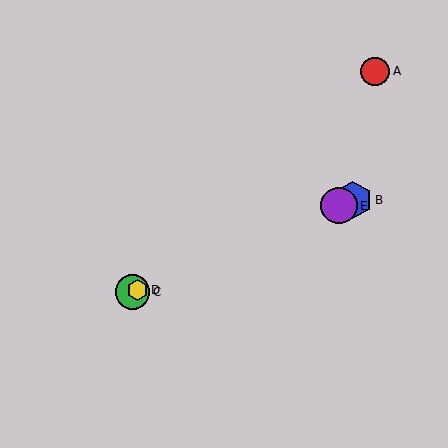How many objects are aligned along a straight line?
4 objects (B, C, D, E) are aligned along a straight line.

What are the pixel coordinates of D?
Object D is at (138, 290).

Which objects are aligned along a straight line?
Objects B, C, D, E are aligned along a straight line.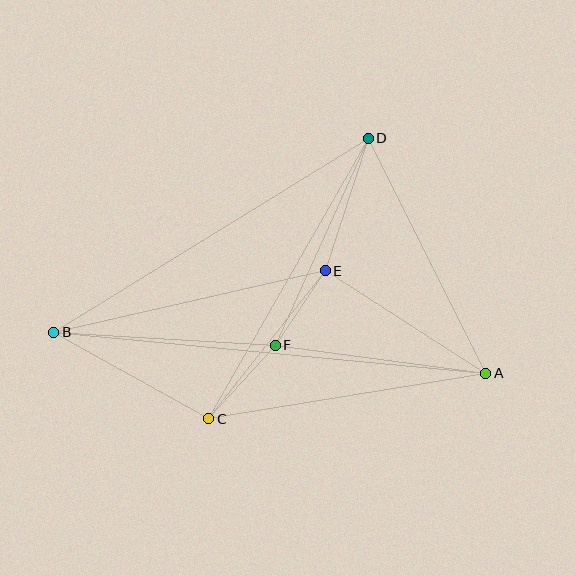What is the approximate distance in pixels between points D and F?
The distance between D and F is approximately 227 pixels.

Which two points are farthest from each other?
Points A and B are farthest from each other.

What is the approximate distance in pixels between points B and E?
The distance between B and E is approximately 278 pixels.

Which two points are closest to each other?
Points E and F are closest to each other.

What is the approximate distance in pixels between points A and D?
The distance between A and D is approximately 263 pixels.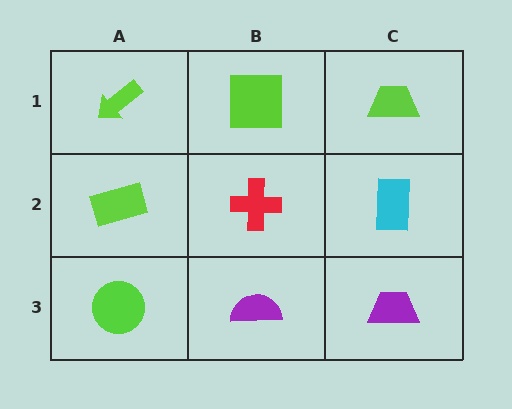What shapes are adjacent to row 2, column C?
A lime trapezoid (row 1, column C), a purple trapezoid (row 3, column C), a red cross (row 2, column B).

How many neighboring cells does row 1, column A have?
2.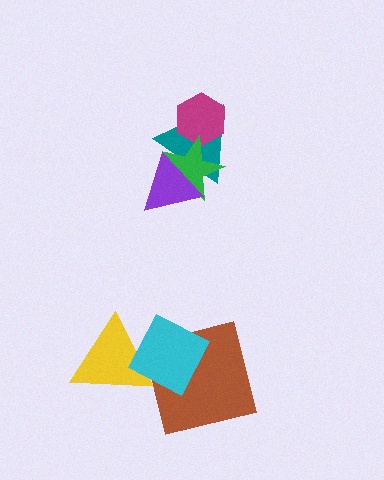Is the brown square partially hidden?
Yes, it is partially covered by another shape.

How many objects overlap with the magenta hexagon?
2 objects overlap with the magenta hexagon.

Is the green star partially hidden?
Yes, it is partially covered by another shape.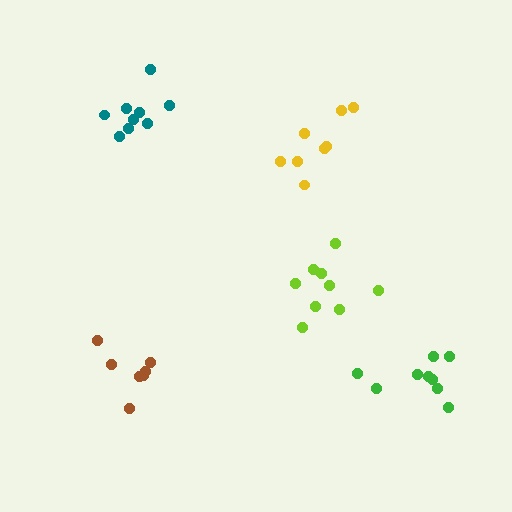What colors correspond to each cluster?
The clusters are colored: brown, green, yellow, teal, lime.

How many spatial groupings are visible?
There are 5 spatial groupings.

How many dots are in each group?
Group 1: 7 dots, Group 2: 9 dots, Group 3: 8 dots, Group 4: 9 dots, Group 5: 9 dots (42 total).